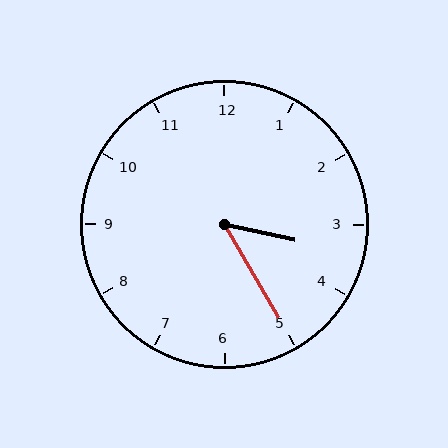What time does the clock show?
3:25.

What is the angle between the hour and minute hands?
Approximately 48 degrees.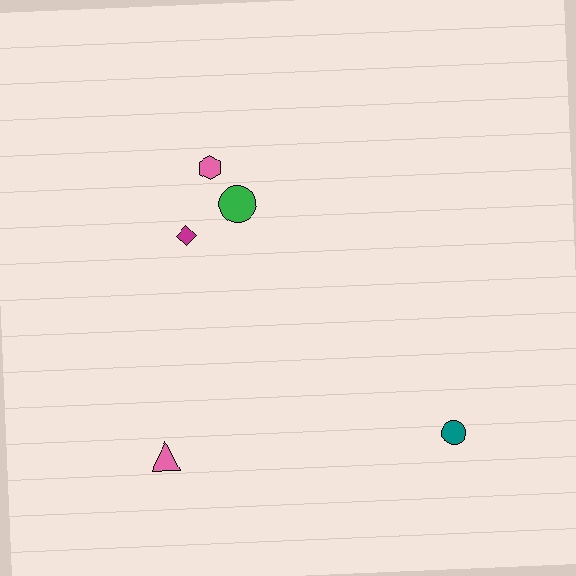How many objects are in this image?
There are 5 objects.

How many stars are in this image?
There are no stars.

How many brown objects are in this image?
There are no brown objects.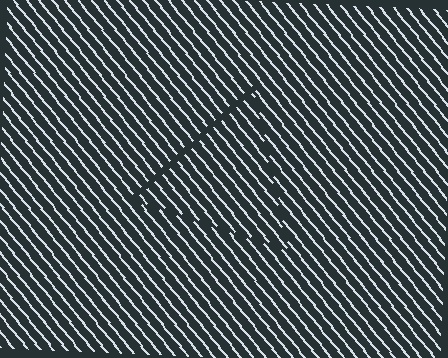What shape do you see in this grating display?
An illusory triangle. The interior of the shape contains the same grating, shifted by half a period — the contour is defined by the phase discontinuity where line-ends from the inner and outer gratings abut.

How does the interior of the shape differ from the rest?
The interior of the shape contains the same grating, shifted by half a period — the contour is defined by the phase discontinuity where line-ends from the inner and outer gratings abut.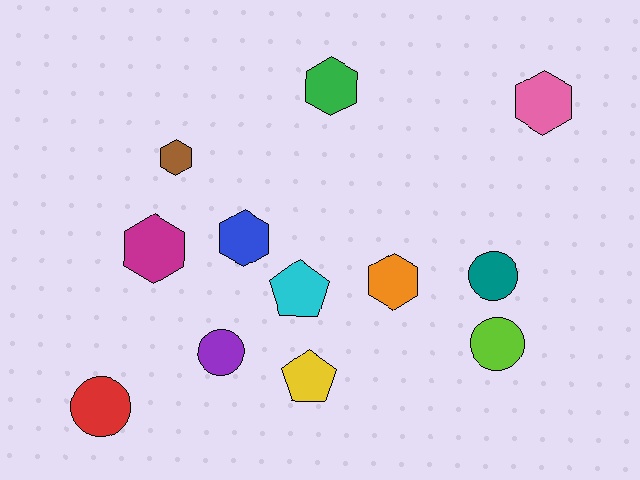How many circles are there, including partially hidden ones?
There are 4 circles.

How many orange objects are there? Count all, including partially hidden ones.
There is 1 orange object.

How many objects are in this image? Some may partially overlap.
There are 12 objects.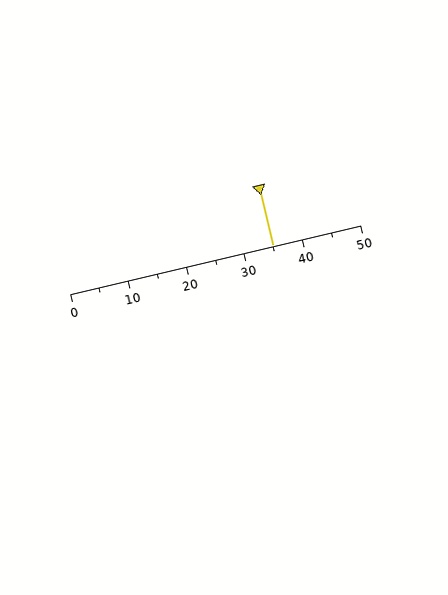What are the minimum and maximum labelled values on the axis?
The axis runs from 0 to 50.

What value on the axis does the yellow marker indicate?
The marker indicates approximately 35.